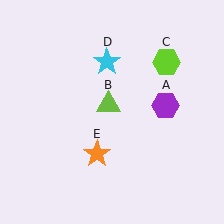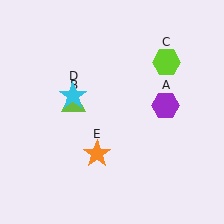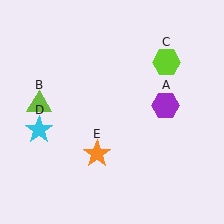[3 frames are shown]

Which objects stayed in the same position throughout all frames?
Purple hexagon (object A) and lime hexagon (object C) and orange star (object E) remained stationary.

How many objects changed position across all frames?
2 objects changed position: lime triangle (object B), cyan star (object D).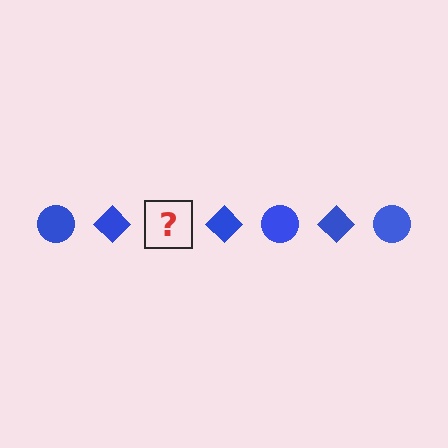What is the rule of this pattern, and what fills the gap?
The rule is that the pattern cycles through circle, diamond shapes in blue. The gap should be filled with a blue circle.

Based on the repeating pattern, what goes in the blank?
The blank should be a blue circle.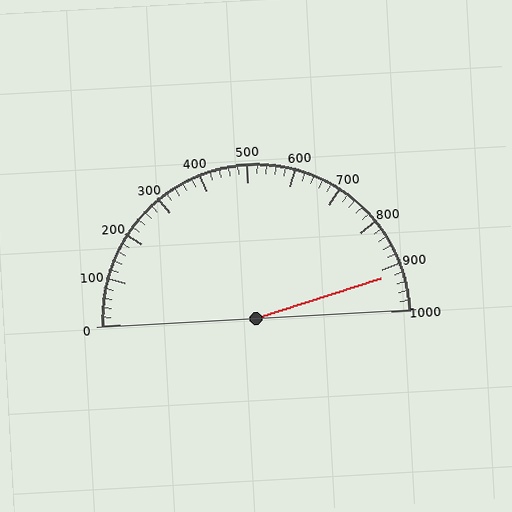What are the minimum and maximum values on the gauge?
The gauge ranges from 0 to 1000.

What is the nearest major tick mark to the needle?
The nearest major tick mark is 900.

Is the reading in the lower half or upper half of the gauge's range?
The reading is in the upper half of the range (0 to 1000).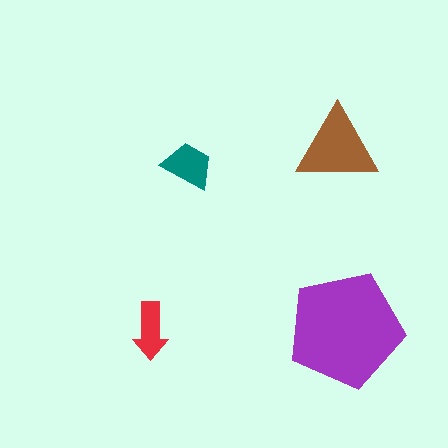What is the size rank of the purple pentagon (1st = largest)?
1st.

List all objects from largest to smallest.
The purple pentagon, the brown triangle, the teal trapezoid, the red arrow.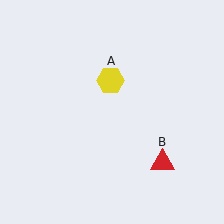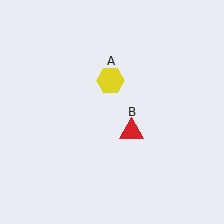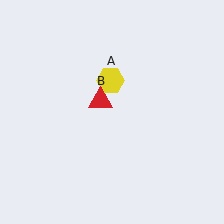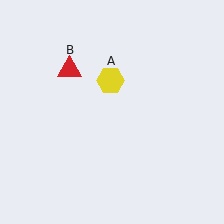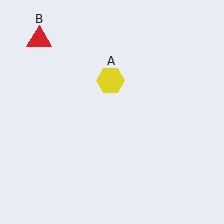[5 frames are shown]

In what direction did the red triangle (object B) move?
The red triangle (object B) moved up and to the left.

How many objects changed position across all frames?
1 object changed position: red triangle (object B).